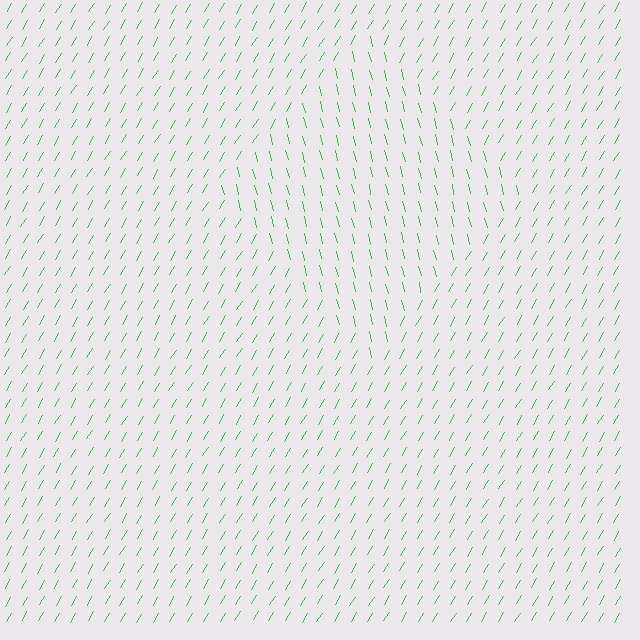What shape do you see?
I see a diamond.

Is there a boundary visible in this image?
Yes, there is a texture boundary formed by a change in line orientation.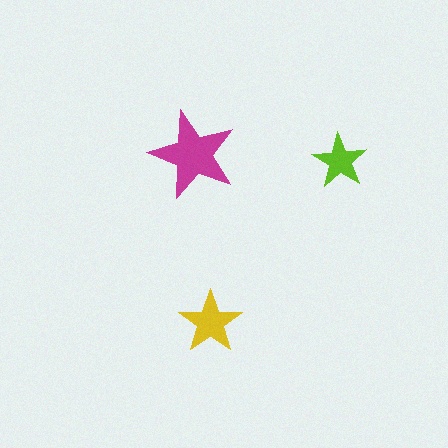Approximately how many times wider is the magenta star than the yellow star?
About 1.5 times wider.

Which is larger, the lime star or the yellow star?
The yellow one.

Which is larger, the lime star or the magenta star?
The magenta one.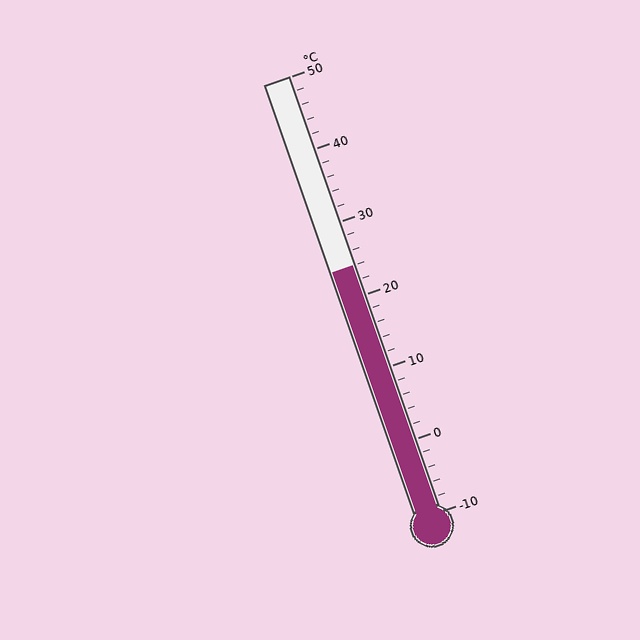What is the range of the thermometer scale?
The thermometer scale ranges from -10°C to 50°C.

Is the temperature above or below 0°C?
The temperature is above 0°C.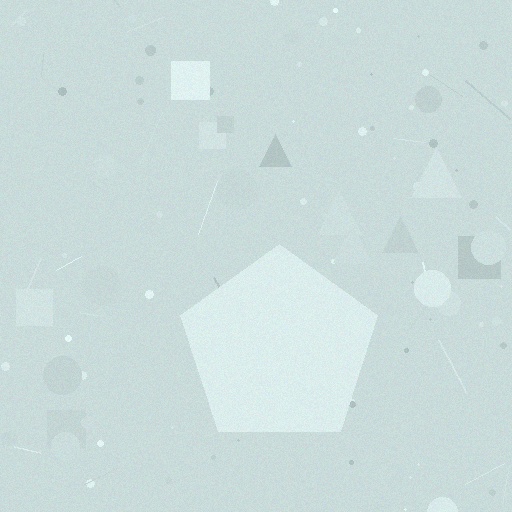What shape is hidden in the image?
A pentagon is hidden in the image.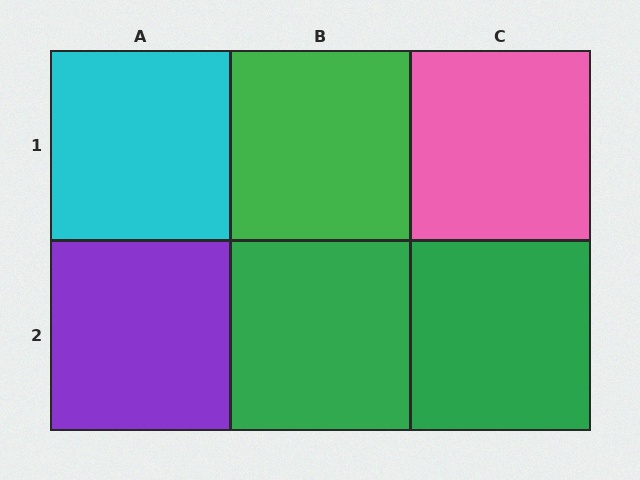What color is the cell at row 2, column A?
Purple.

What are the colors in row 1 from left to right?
Cyan, green, pink.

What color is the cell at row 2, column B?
Green.